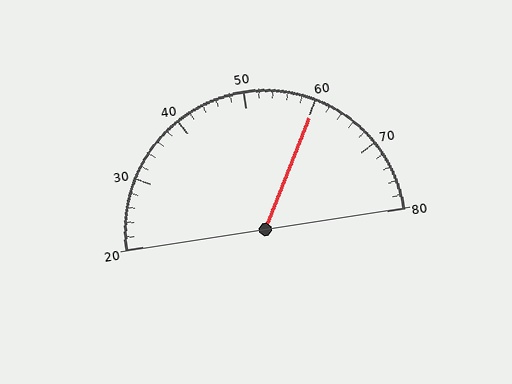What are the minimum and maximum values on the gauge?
The gauge ranges from 20 to 80.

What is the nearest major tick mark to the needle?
The nearest major tick mark is 60.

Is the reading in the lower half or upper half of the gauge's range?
The reading is in the upper half of the range (20 to 80).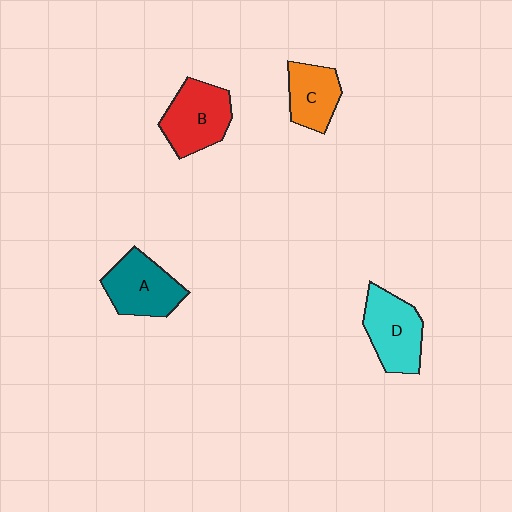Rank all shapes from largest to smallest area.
From largest to smallest: B (red), D (cyan), A (teal), C (orange).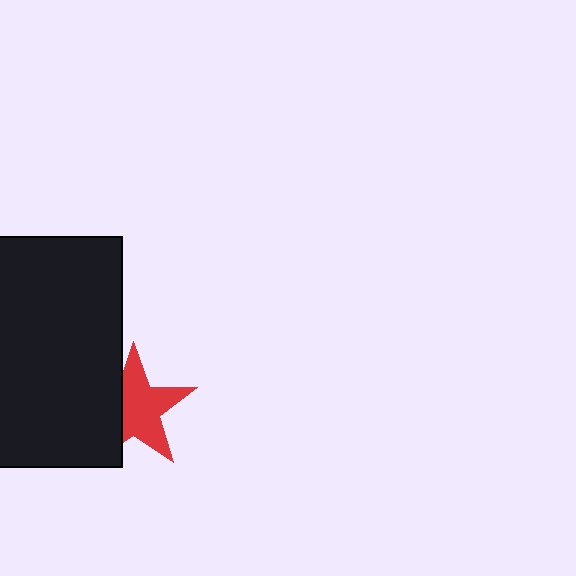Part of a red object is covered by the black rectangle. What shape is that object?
It is a star.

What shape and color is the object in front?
The object in front is a black rectangle.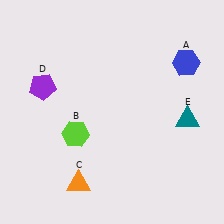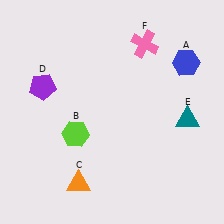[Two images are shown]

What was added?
A pink cross (F) was added in Image 2.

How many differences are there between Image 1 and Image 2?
There is 1 difference between the two images.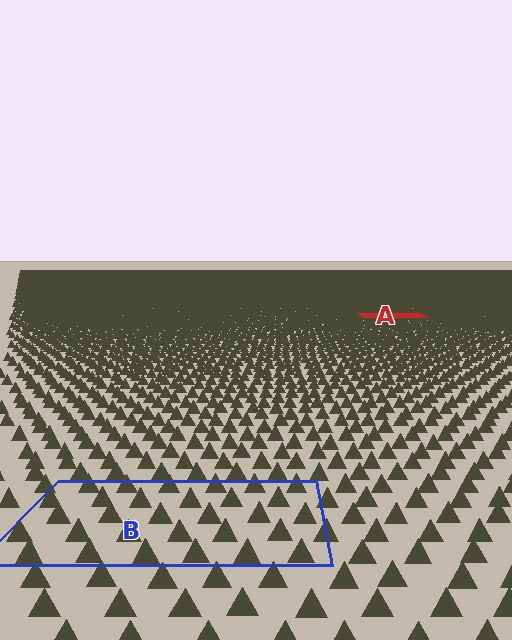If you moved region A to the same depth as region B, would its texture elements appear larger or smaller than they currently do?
They would appear larger. At a closer depth, the same texture elements are projected at a bigger on-screen size.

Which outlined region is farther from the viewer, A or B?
Region A is farther from the viewer — the texture elements inside it appear smaller and more densely packed.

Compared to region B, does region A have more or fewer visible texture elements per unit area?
Region A has more texture elements per unit area — they are packed more densely because it is farther away.